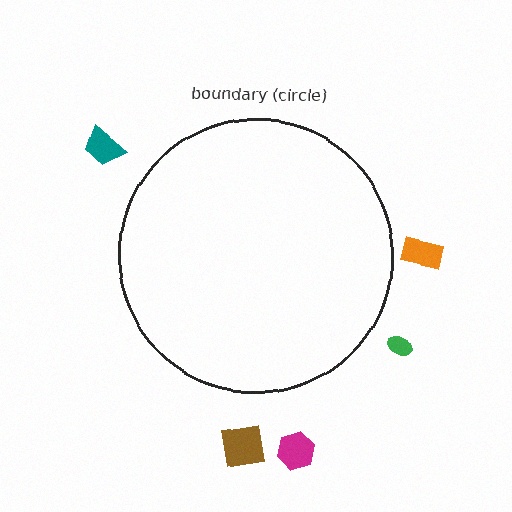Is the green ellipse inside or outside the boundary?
Outside.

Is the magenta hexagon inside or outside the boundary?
Outside.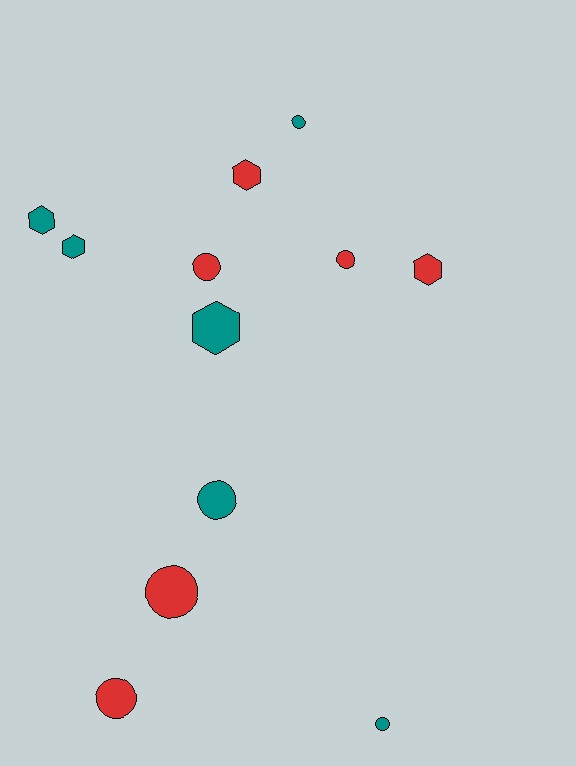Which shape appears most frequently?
Circle, with 7 objects.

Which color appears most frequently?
Red, with 6 objects.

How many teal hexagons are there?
There are 3 teal hexagons.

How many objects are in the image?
There are 12 objects.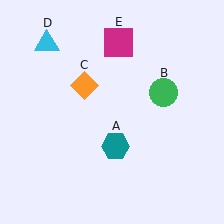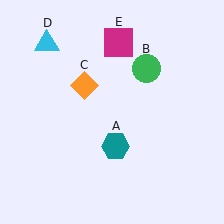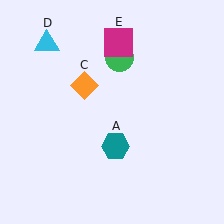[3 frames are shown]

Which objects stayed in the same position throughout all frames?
Teal hexagon (object A) and orange diamond (object C) and cyan triangle (object D) and magenta square (object E) remained stationary.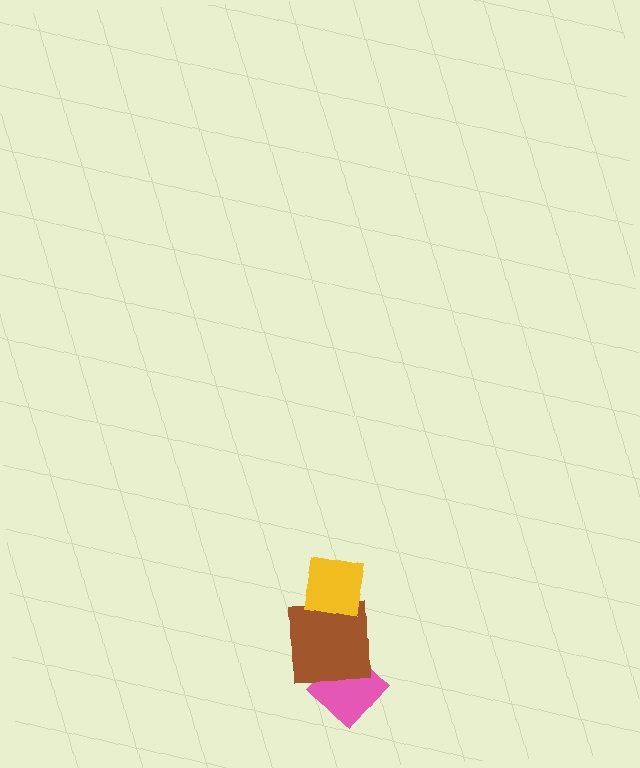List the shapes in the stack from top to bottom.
From top to bottom: the yellow square, the brown square, the pink diamond.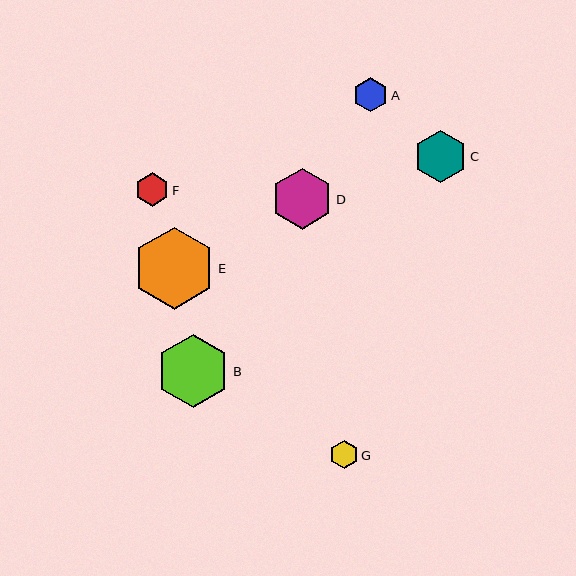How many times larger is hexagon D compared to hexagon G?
Hexagon D is approximately 2.2 times the size of hexagon G.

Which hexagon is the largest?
Hexagon E is the largest with a size of approximately 82 pixels.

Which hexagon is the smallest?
Hexagon G is the smallest with a size of approximately 28 pixels.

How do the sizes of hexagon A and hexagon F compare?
Hexagon A and hexagon F are approximately the same size.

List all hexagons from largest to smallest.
From largest to smallest: E, B, D, C, A, F, G.